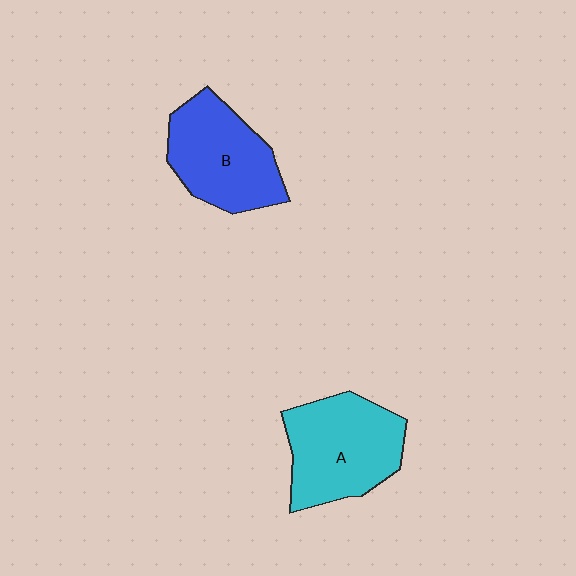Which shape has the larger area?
Shape A (cyan).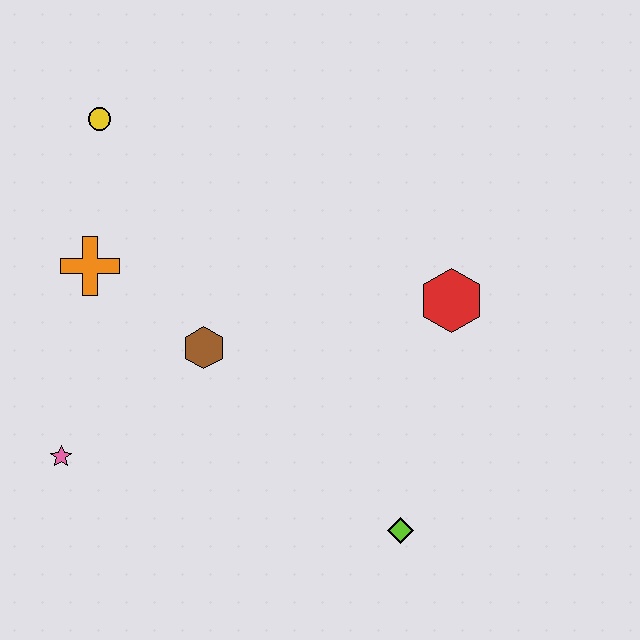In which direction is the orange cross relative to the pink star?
The orange cross is above the pink star.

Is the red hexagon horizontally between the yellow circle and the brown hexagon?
No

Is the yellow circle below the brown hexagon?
No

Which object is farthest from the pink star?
The red hexagon is farthest from the pink star.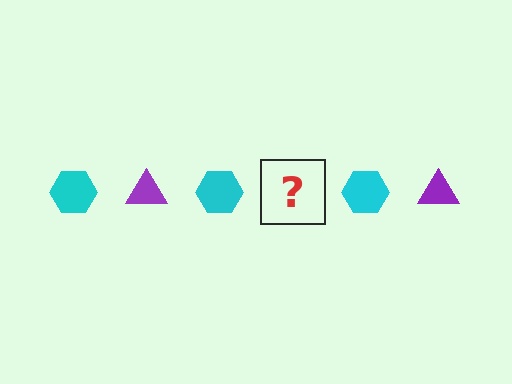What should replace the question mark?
The question mark should be replaced with a purple triangle.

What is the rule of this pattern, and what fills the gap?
The rule is that the pattern alternates between cyan hexagon and purple triangle. The gap should be filled with a purple triangle.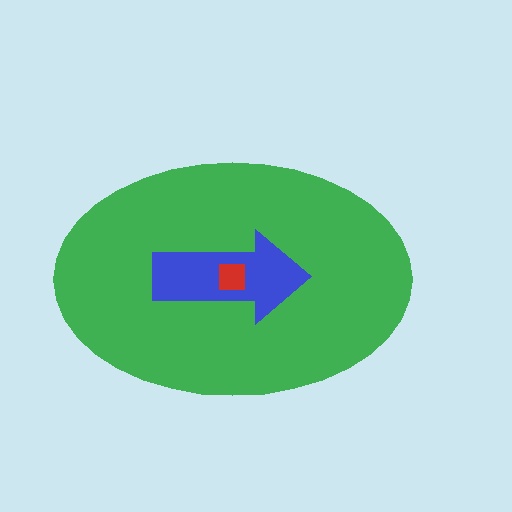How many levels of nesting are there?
3.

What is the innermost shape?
The red square.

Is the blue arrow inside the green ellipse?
Yes.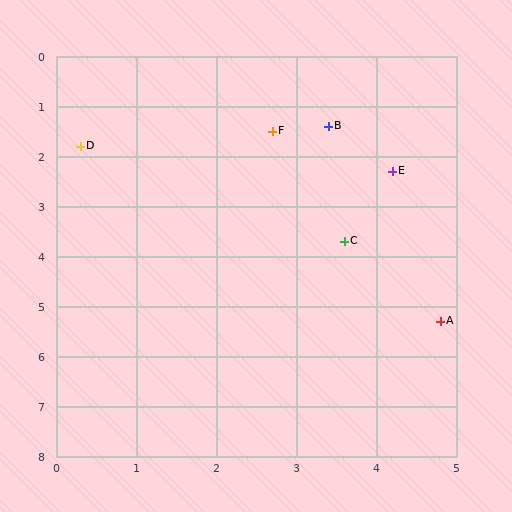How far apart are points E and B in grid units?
Points E and B are about 1.2 grid units apart.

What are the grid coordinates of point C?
Point C is at approximately (3.6, 3.7).